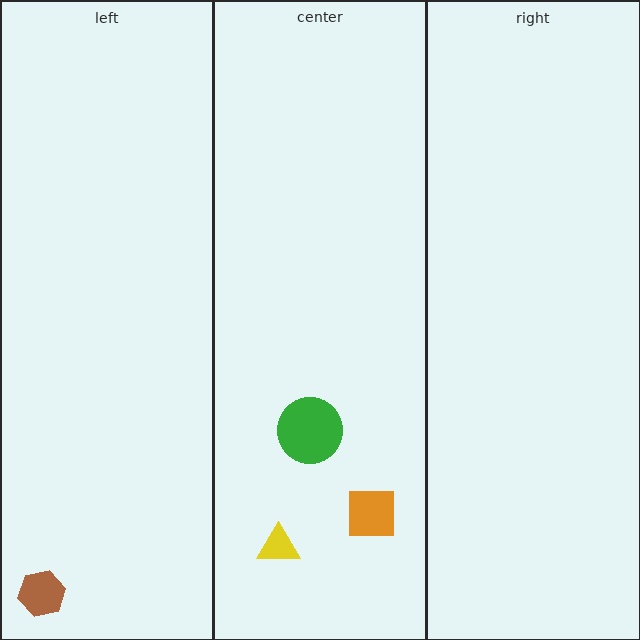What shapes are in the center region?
The orange square, the green circle, the yellow triangle.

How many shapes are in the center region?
3.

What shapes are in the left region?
The brown hexagon.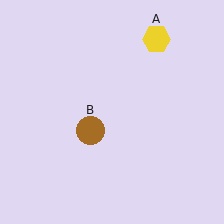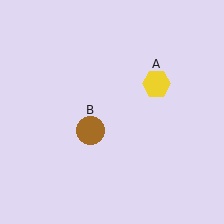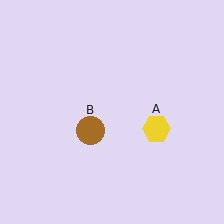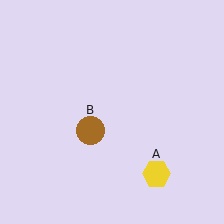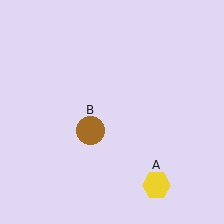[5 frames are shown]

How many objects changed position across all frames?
1 object changed position: yellow hexagon (object A).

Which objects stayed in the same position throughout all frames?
Brown circle (object B) remained stationary.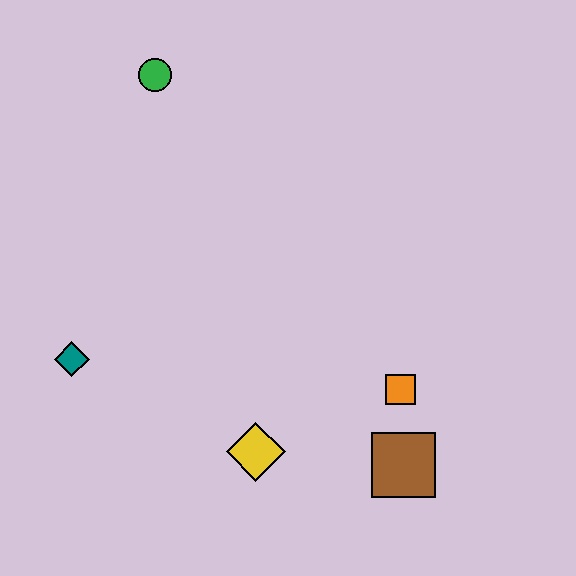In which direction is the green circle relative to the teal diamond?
The green circle is above the teal diamond.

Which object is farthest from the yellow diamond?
The green circle is farthest from the yellow diamond.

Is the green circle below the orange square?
No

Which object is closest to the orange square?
The brown square is closest to the orange square.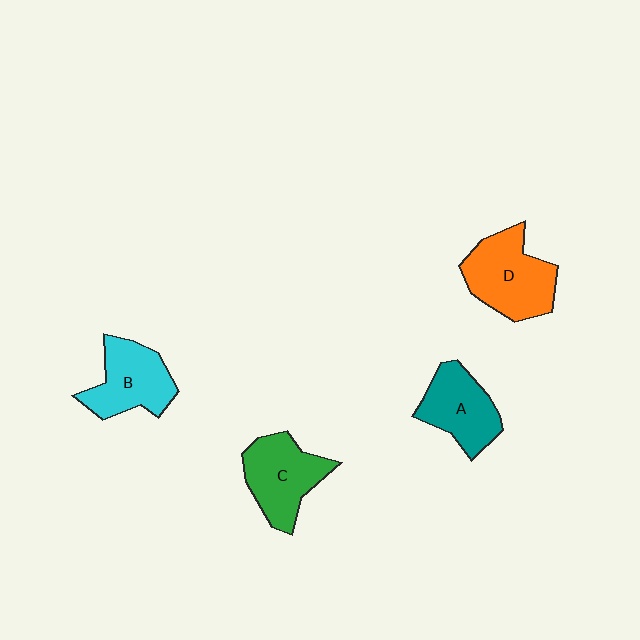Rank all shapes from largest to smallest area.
From largest to smallest: D (orange), C (green), B (cyan), A (teal).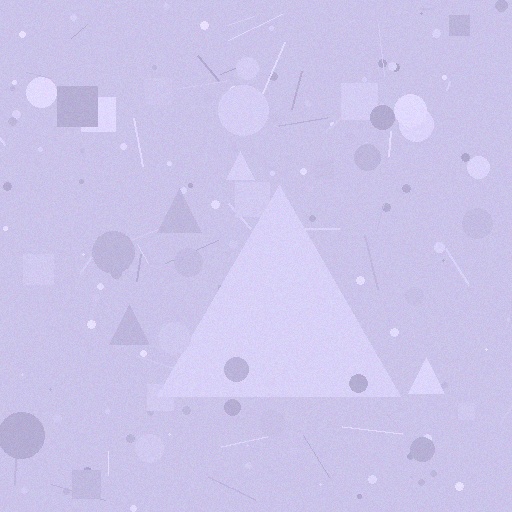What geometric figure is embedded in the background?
A triangle is embedded in the background.